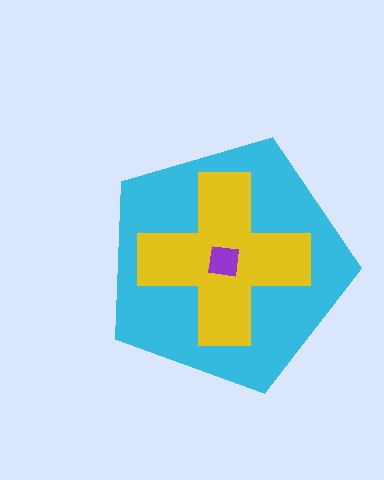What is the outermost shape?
The cyan pentagon.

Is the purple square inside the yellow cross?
Yes.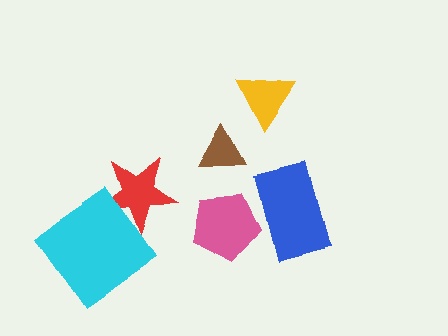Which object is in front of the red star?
The cyan diamond is in front of the red star.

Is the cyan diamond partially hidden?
No, no other shape covers it.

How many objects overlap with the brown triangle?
0 objects overlap with the brown triangle.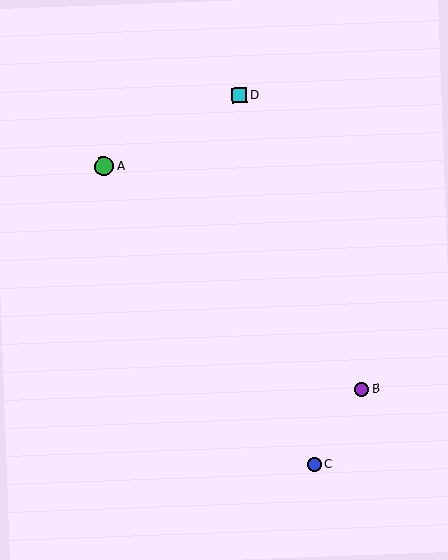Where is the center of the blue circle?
The center of the blue circle is at (314, 465).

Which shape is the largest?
The green circle (labeled A) is the largest.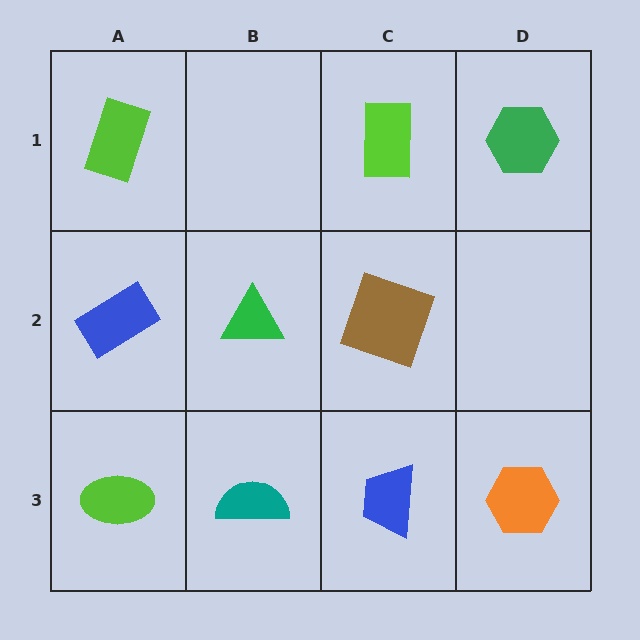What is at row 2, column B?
A green triangle.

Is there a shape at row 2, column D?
No, that cell is empty.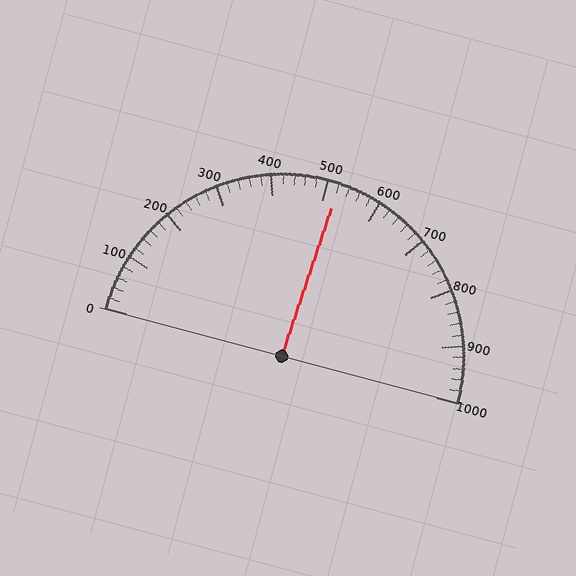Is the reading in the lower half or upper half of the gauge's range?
The reading is in the upper half of the range (0 to 1000).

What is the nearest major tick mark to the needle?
The nearest major tick mark is 500.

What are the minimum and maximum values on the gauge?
The gauge ranges from 0 to 1000.